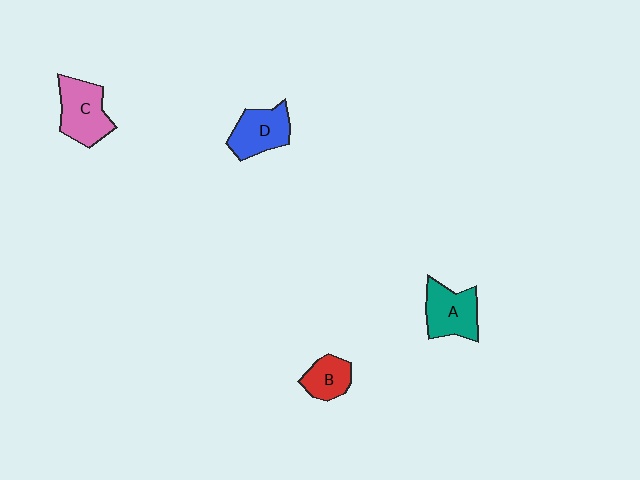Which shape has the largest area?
Shape C (pink).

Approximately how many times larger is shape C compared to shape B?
Approximately 1.6 times.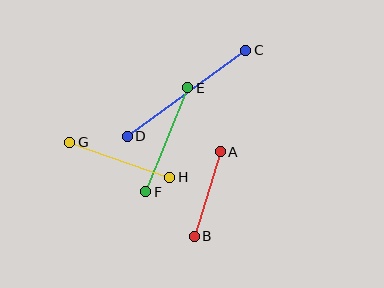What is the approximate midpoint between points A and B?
The midpoint is at approximately (207, 194) pixels.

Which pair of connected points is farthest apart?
Points C and D are farthest apart.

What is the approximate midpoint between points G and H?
The midpoint is at approximately (120, 160) pixels.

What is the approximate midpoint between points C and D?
The midpoint is at approximately (186, 93) pixels.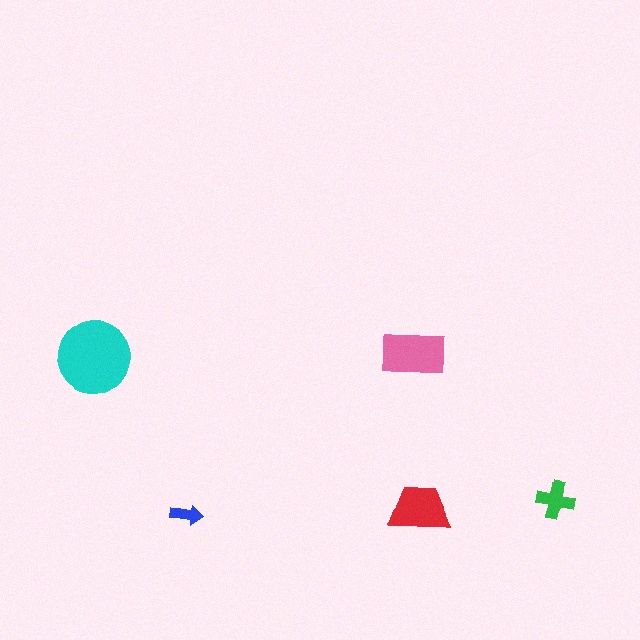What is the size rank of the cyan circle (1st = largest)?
1st.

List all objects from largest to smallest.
The cyan circle, the pink rectangle, the red trapezoid, the green cross, the blue arrow.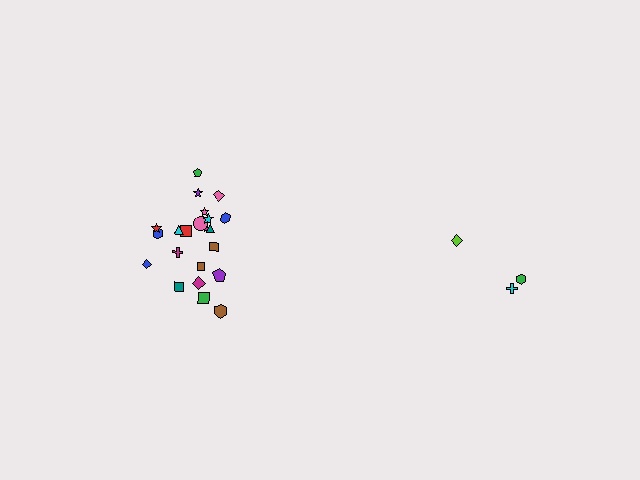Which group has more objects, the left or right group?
The left group.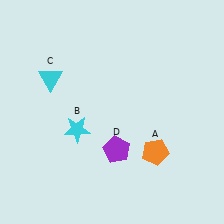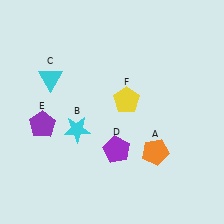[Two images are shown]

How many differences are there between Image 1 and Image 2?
There are 2 differences between the two images.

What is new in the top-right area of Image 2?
A yellow pentagon (F) was added in the top-right area of Image 2.